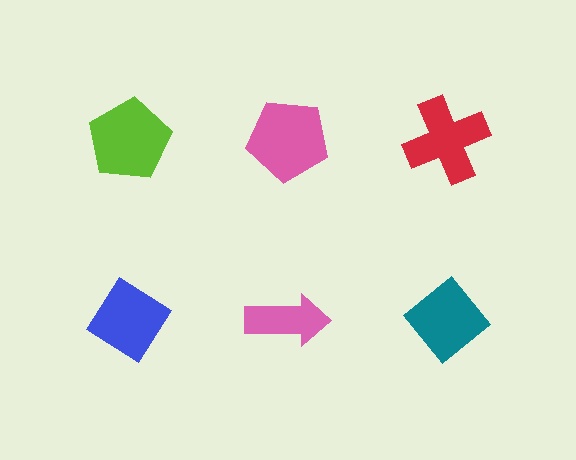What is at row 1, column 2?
A pink pentagon.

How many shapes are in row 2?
3 shapes.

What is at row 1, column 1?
A lime pentagon.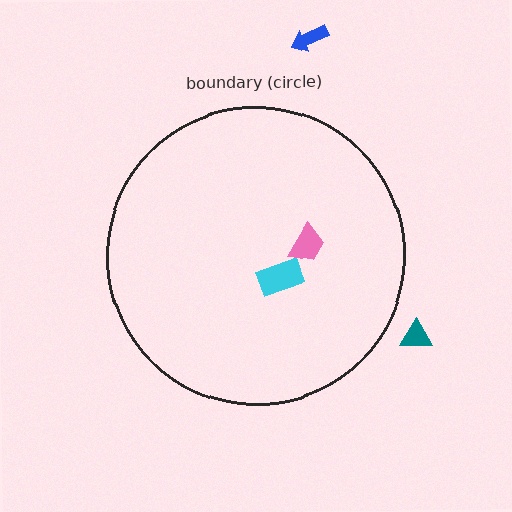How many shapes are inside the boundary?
2 inside, 2 outside.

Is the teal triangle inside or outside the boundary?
Outside.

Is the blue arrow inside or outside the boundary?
Outside.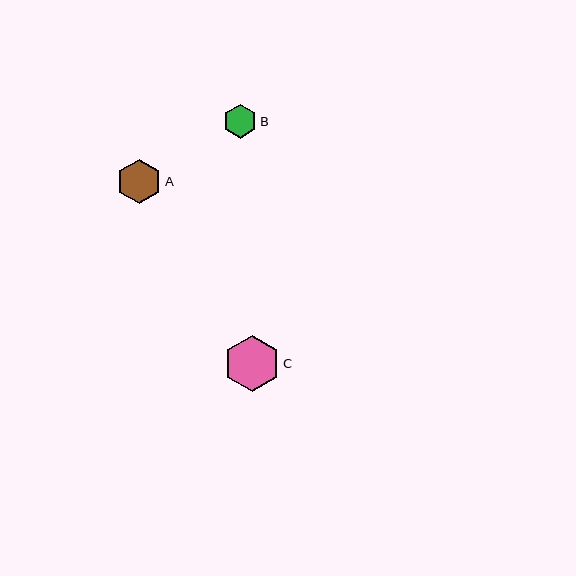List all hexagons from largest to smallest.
From largest to smallest: C, A, B.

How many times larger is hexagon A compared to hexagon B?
Hexagon A is approximately 1.3 times the size of hexagon B.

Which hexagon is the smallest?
Hexagon B is the smallest with a size of approximately 34 pixels.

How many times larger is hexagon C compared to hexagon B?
Hexagon C is approximately 1.6 times the size of hexagon B.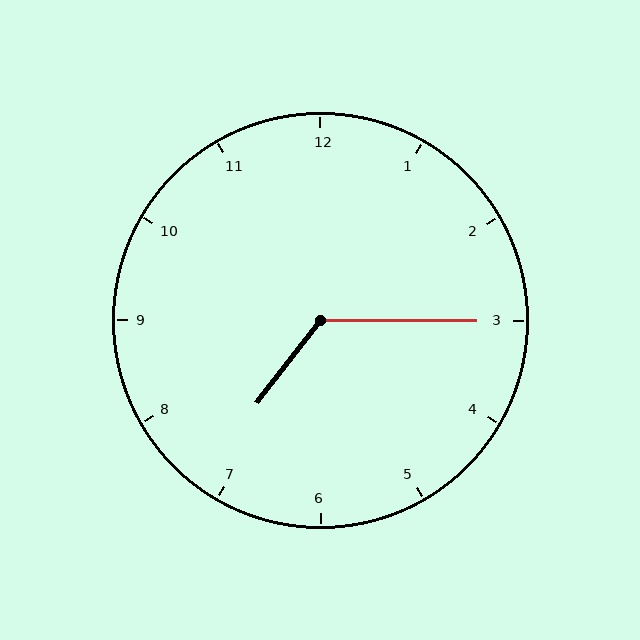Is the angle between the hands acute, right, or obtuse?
It is obtuse.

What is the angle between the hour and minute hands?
Approximately 128 degrees.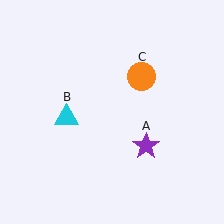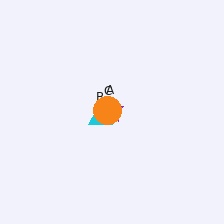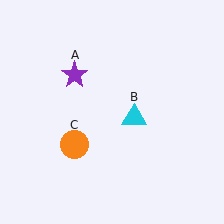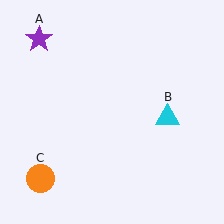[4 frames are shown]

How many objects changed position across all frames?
3 objects changed position: purple star (object A), cyan triangle (object B), orange circle (object C).